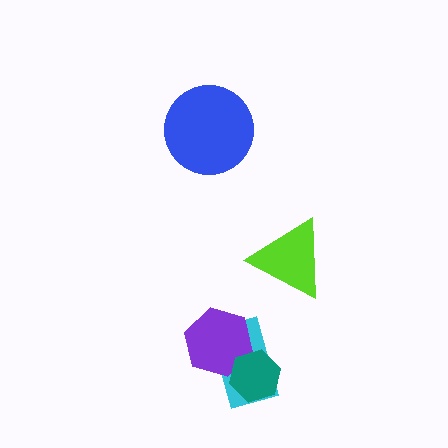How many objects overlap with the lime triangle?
0 objects overlap with the lime triangle.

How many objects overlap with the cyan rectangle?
2 objects overlap with the cyan rectangle.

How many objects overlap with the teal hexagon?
2 objects overlap with the teal hexagon.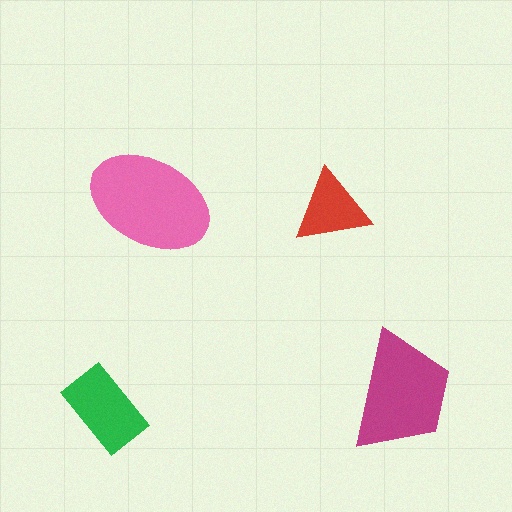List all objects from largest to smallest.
The pink ellipse, the magenta trapezoid, the green rectangle, the red triangle.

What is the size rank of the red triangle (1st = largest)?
4th.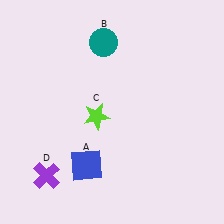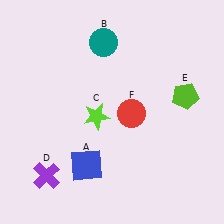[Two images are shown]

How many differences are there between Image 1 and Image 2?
There are 2 differences between the two images.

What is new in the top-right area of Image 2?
A lime pentagon (E) was added in the top-right area of Image 2.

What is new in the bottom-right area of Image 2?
A red circle (F) was added in the bottom-right area of Image 2.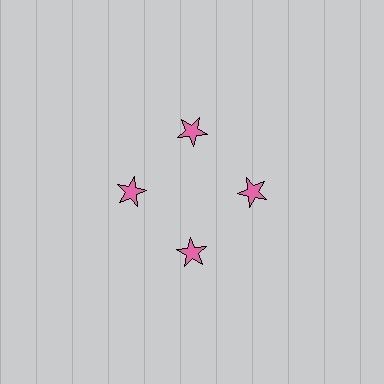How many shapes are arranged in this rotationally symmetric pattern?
There are 4 shapes, arranged in 4 groups of 1.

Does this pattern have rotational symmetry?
Yes, this pattern has 4-fold rotational symmetry. It looks the same after rotating 90 degrees around the center.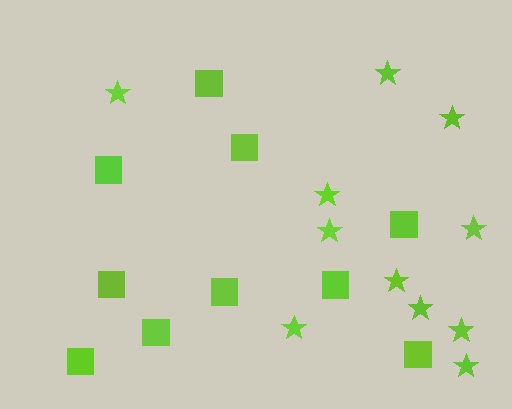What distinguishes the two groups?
There are 2 groups: one group of squares (10) and one group of stars (11).